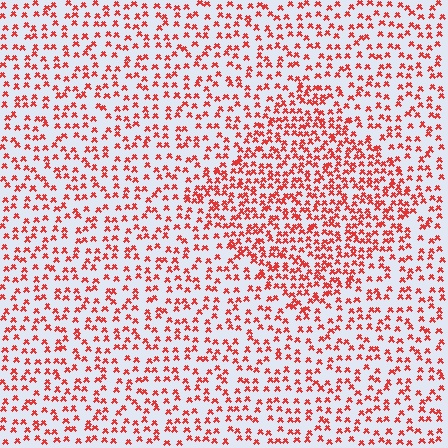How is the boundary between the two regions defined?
The boundary is defined by a change in element density (approximately 1.8x ratio). All elements are the same color, size, and shape.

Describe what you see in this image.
The image contains small red elements arranged at two different densities. A diamond-shaped region is visible where the elements are more densely packed than the surrounding area.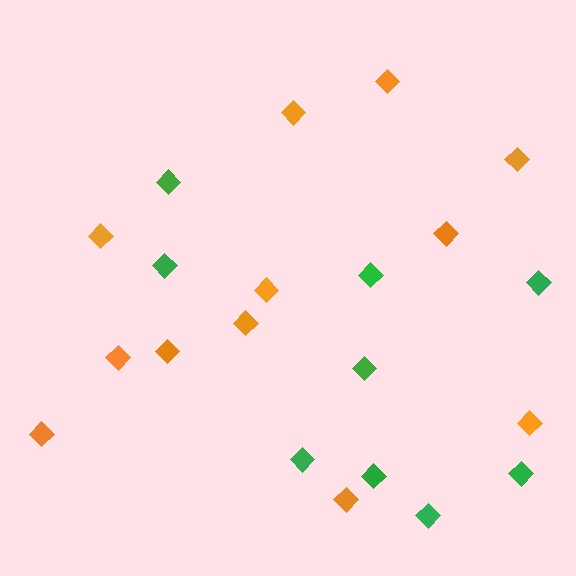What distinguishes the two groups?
There are 2 groups: one group of green diamonds (9) and one group of orange diamonds (12).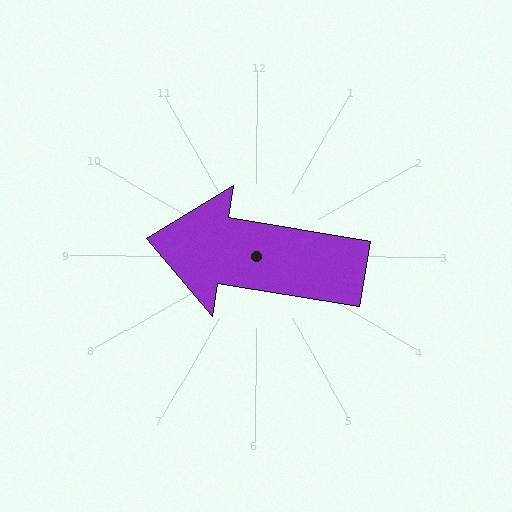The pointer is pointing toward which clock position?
Roughly 9 o'clock.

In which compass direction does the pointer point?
West.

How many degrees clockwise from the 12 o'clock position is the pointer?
Approximately 279 degrees.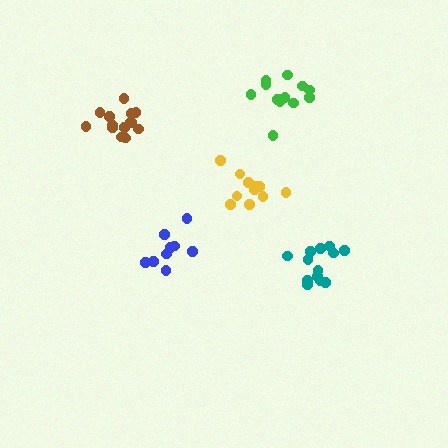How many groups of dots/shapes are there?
There are 5 groups.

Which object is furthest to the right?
The teal cluster is rightmost.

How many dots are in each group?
Group 1: 14 dots, Group 2: 13 dots, Group 3: 11 dots, Group 4: 9 dots, Group 5: 13 dots (60 total).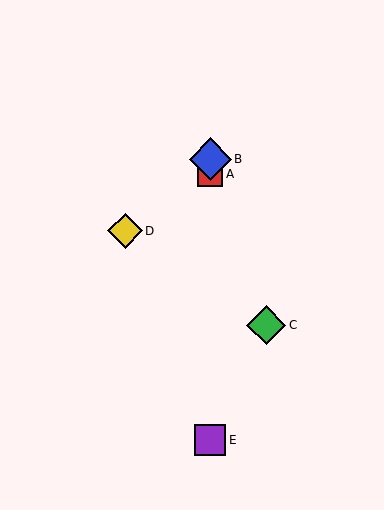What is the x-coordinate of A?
Object A is at x≈210.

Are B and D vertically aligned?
No, B is at x≈210 and D is at x≈125.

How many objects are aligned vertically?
3 objects (A, B, E) are aligned vertically.